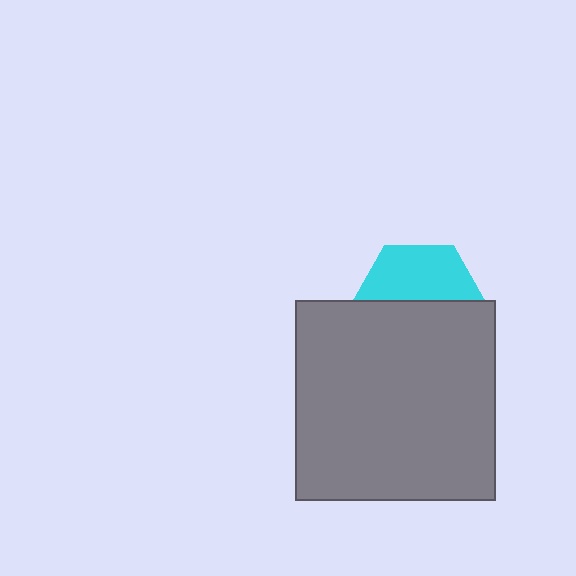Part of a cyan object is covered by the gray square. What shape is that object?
It is a hexagon.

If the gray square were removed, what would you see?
You would see the complete cyan hexagon.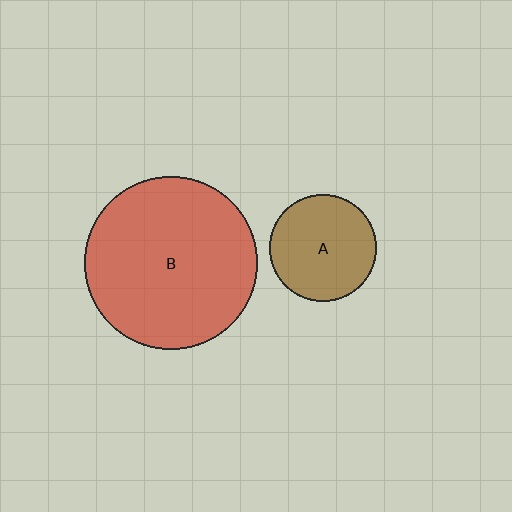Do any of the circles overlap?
No, none of the circles overlap.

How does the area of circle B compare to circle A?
Approximately 2.6 times.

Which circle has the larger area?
Circle B (red).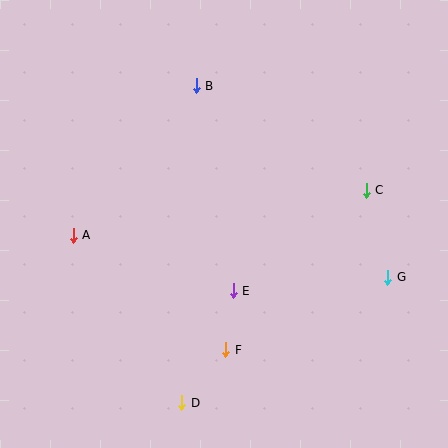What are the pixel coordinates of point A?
Point A is at (73, 235).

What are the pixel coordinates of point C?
Point C is at (366, 190).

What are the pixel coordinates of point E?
Point E is at (233, 291).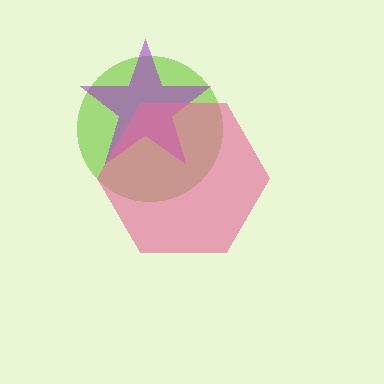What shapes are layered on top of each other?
The layered shapes are: a lime circle, a purple star, a pink hexagon.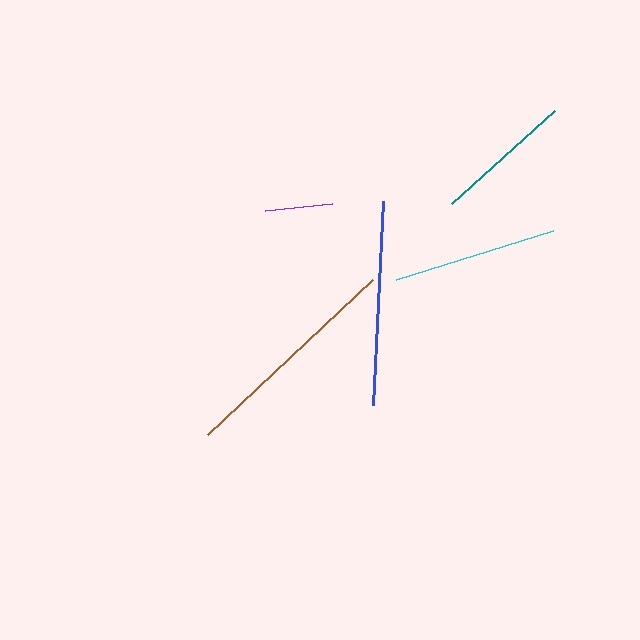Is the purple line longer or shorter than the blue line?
The blue line is longer than the purple line.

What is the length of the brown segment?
The brown segment is approximately 226 pixels long.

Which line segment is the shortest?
The purple line is the shortest at approximately 67 pixels.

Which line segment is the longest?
The brown line is the longest at approximately 226 pixels.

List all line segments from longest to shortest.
From longest to shortest: brown, blue, cyan, teal, purple.